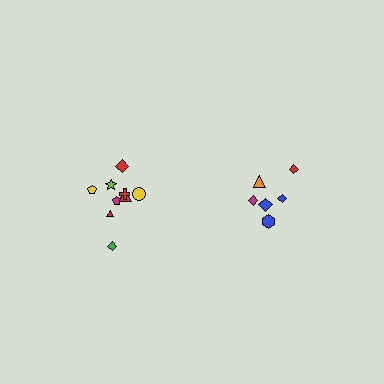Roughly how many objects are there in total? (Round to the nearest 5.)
Roughly 15 objects in total.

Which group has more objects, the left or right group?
The left group.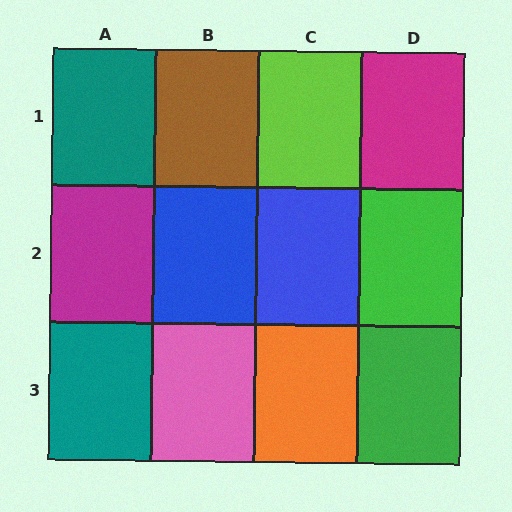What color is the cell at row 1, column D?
Magenta.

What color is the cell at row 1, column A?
Teal.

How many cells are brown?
1 cell is brown.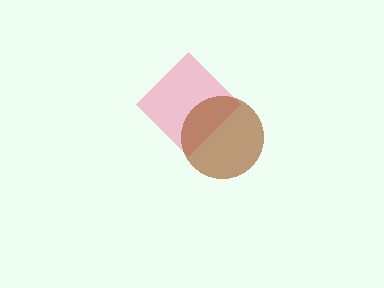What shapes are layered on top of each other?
The layered shapes are: a pink diamond, a brown circle.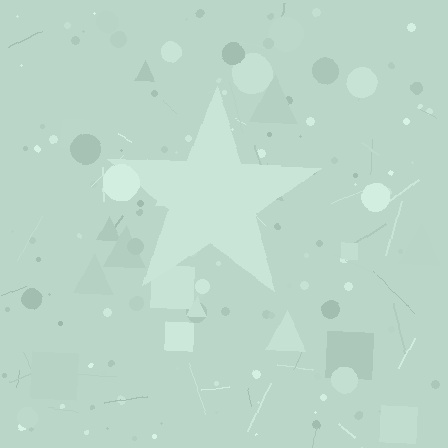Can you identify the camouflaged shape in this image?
The camouflaged shape is a star.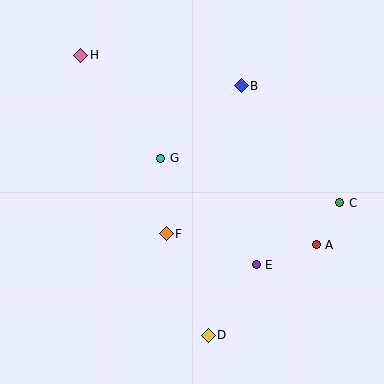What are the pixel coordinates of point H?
Point H is at (81, 55).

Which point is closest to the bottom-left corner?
Point D is closest to the bottom-left corner.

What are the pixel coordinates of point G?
Point G is at (161, 158).